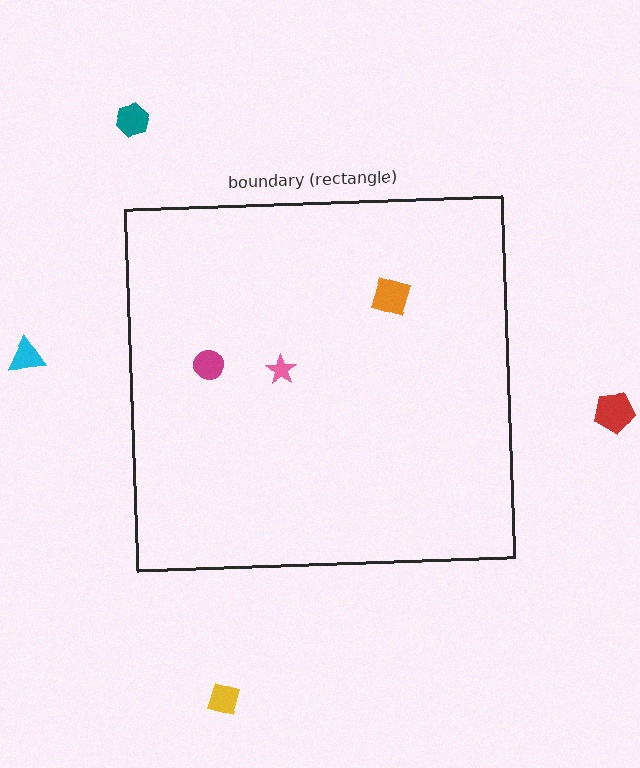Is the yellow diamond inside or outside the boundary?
Outside.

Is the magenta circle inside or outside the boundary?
Inside.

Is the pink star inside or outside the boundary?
Inside.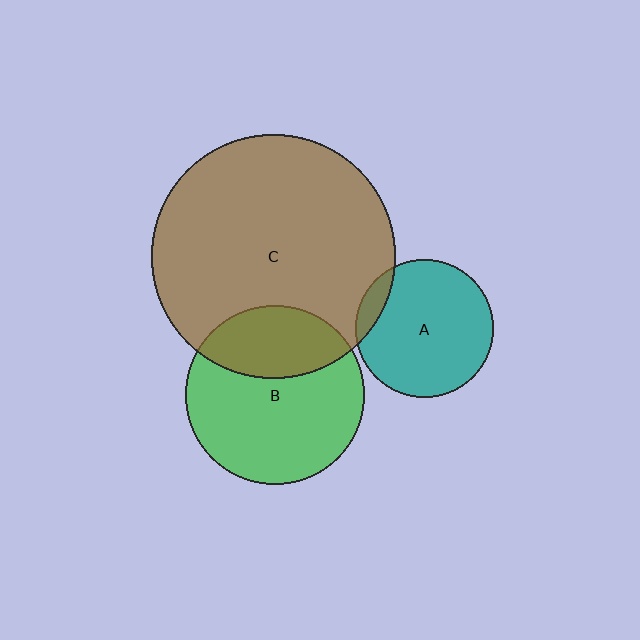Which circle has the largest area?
Circle C (brown).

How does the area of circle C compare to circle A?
Approximately 3.1 times.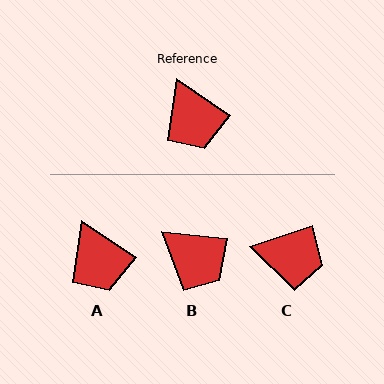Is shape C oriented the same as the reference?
No, it is off by about 53 degrees.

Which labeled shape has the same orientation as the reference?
A.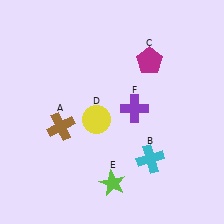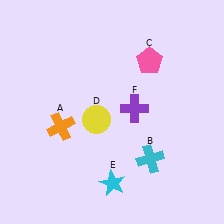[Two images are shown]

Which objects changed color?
A changed from brown to orange. C changed from magenta to pink. E changed from lime to cyan.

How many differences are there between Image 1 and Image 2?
There are 3 differences between the two images.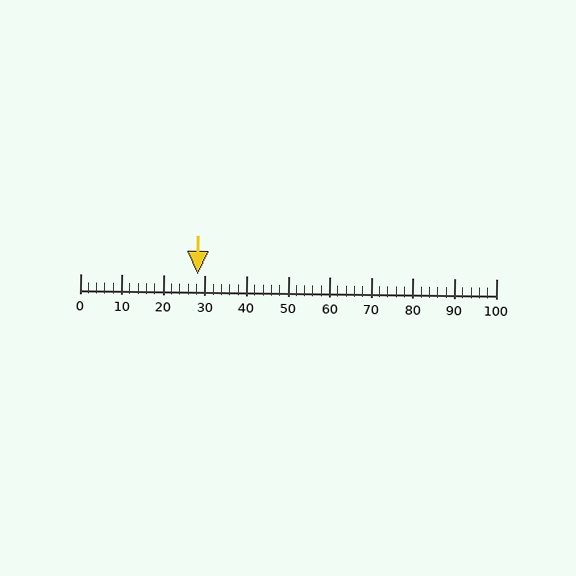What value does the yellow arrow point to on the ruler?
The yellow arrow points to approximately 28.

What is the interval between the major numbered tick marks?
The major tick marks are spaced 10 units apart.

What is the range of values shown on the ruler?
The ruler shows values from 0 to 100.